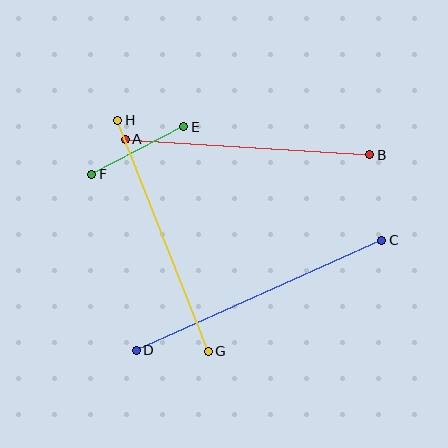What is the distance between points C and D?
The distance is approximately 269 pixels.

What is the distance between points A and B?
The distance is approximately 245 pixels.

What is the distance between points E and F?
The distance is approximately 104 pixels.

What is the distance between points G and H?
The distance is approximately 248 pixels.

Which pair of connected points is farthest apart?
Points C and D are farthest apart.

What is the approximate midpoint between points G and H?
The midpoint is at approximately (163, 236) pixels.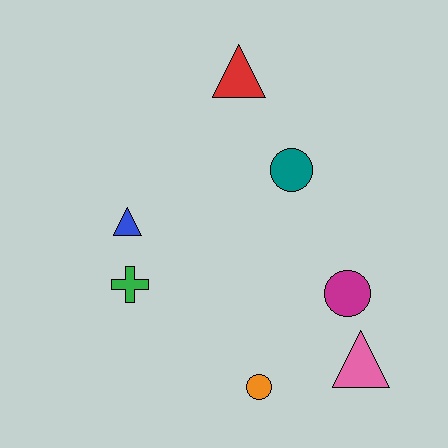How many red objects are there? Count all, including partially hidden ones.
There is 1 red object.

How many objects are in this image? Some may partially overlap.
There are 7 objects.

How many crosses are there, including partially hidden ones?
There is 1 cross.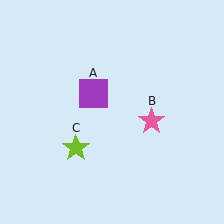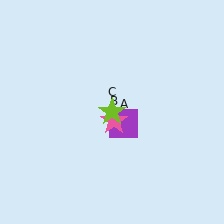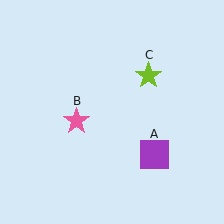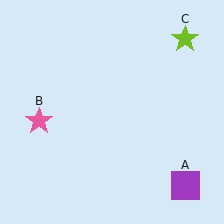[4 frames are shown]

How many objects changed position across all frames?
3 objects changed position: purple square (object A), pink star (object B), lime star (object C).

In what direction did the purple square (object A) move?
The purple square (object A) moved down and to the right.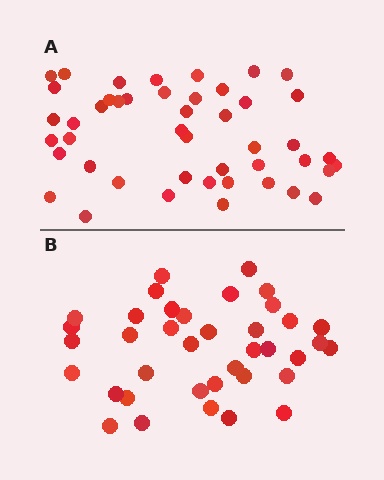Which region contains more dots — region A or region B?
Region A (the top region) has more dots.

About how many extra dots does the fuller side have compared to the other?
Region A has roughly 8 or so more dots than region B.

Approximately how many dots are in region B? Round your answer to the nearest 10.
About 40 dots. (The exact count is 38, which rounds to 40.)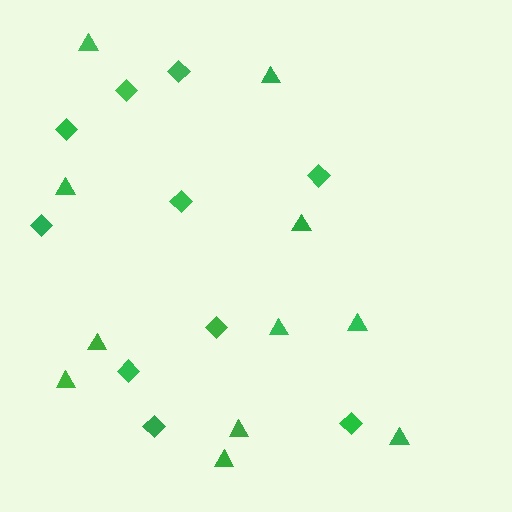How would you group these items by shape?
There are 2 groups: one group of diamonds (10) and one group of triangles (11).